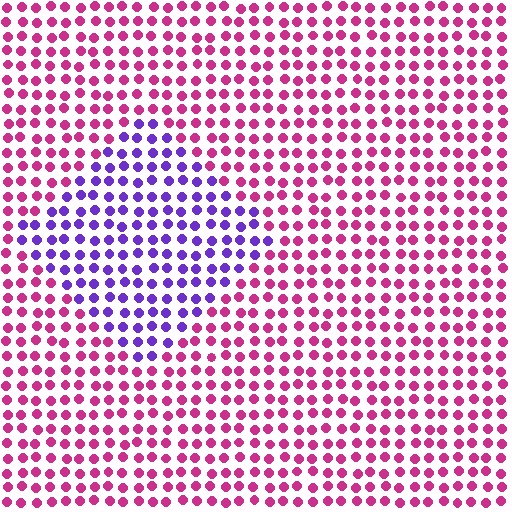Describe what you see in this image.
The image is filled with small magenta elements in a uniform arrangement. A diamond-shaped region is visible where the elements are tinted to a slightly different hue, forming a subtle color boundary.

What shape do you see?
I see a diamond.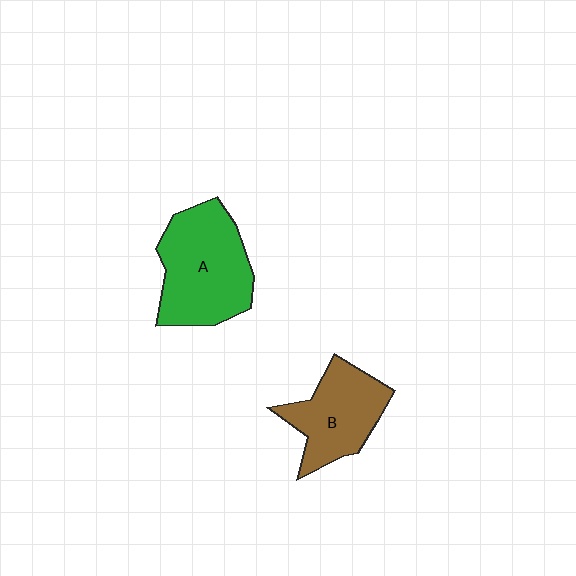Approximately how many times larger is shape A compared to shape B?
Approximately 1.3 times.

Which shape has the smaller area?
Shape B (brown).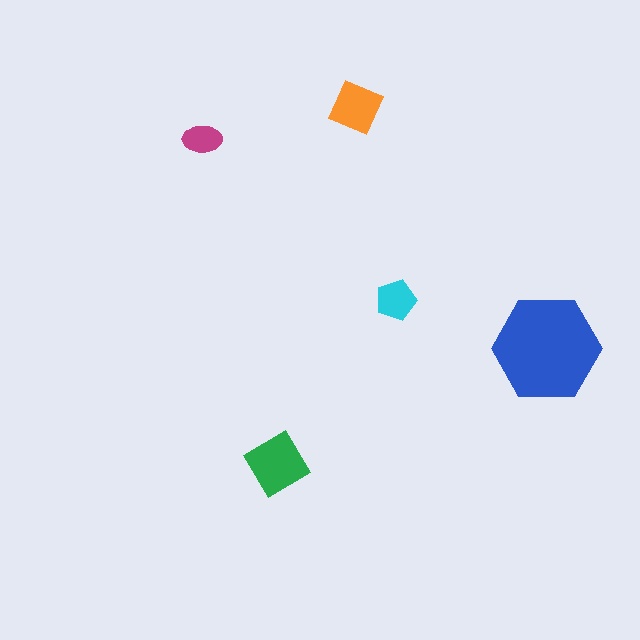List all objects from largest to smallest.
The blue hexagon, the green diamond, the orange square, the cyan pentagon, the magenta ellipse.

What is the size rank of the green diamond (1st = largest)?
2nd.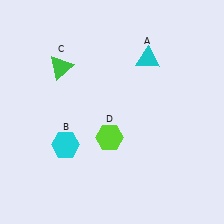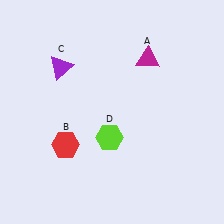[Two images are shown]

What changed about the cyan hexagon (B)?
In Image 1, B is cyan. In Image 2, it changed to red.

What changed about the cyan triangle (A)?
In Image 1, A is cyan. In Image 2, it changed to magenta.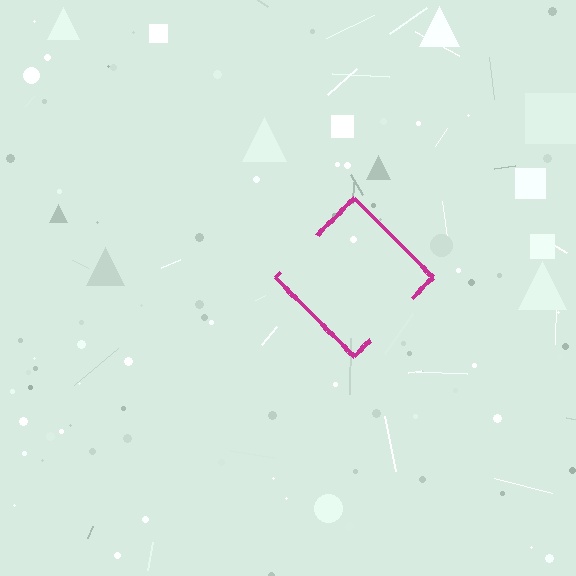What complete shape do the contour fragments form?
The contour fragments form a diamond.